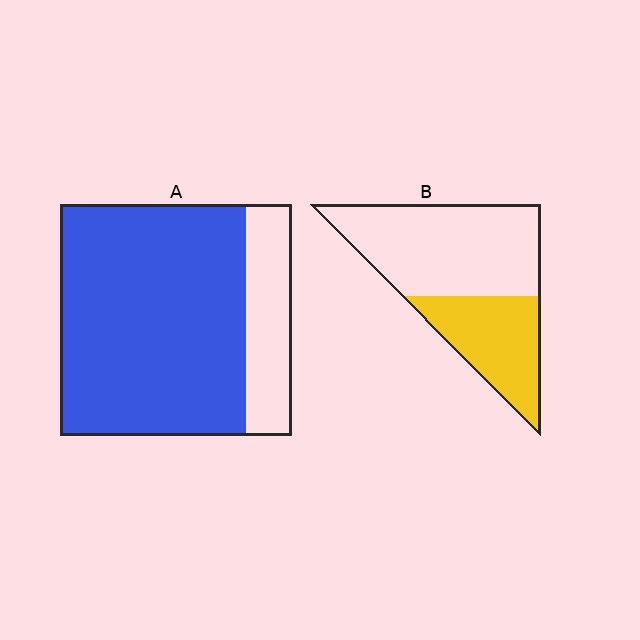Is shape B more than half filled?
No.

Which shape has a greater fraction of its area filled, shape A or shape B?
Shape A.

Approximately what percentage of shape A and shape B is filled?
A is approximately 80% and B is approximately 35%.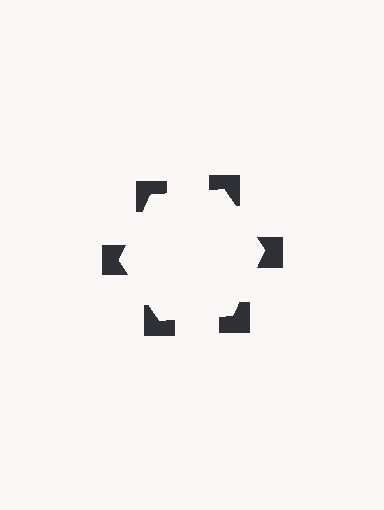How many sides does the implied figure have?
6 sides.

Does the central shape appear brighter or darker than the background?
It typically appears slightly brighter than the background, even though no actual brightness change is drawn.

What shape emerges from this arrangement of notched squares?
An illusory hexagon — its edges are inferred from the aligned wedge cuts in the notched squares, not physically drawn.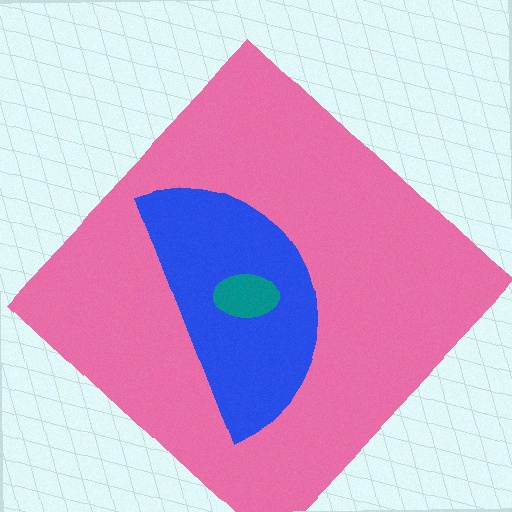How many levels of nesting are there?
3.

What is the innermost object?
The teal ellipse.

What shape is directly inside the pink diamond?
The blue semicircle.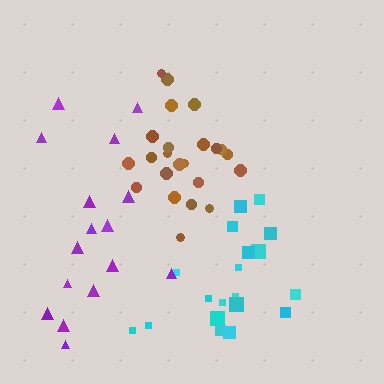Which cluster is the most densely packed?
Brown.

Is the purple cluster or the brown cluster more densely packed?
Brown.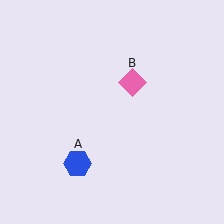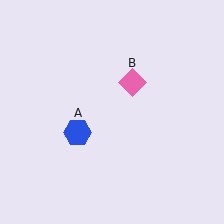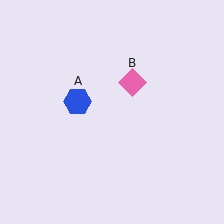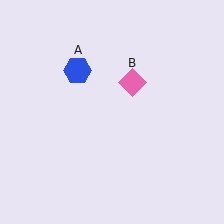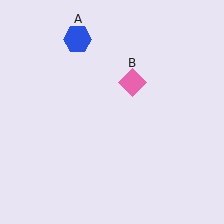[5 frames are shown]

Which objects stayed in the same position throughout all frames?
Pink diamond (object B) remained stationary.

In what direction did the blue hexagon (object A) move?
The blue hexagon (object A) moved up.